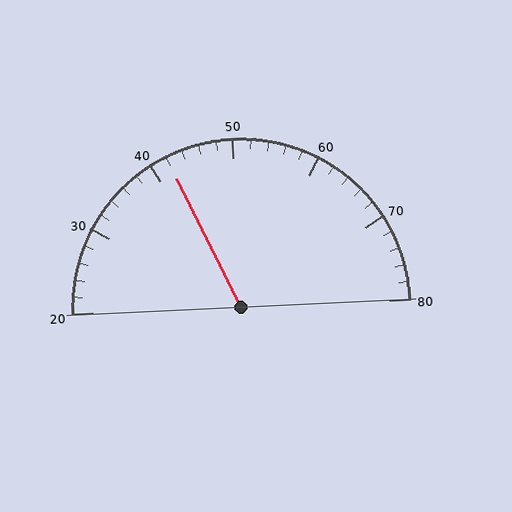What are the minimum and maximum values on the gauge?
The gauge ranges from 20 to 80.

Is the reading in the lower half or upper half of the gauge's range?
The reading is in the lower half of the range (20 to 80).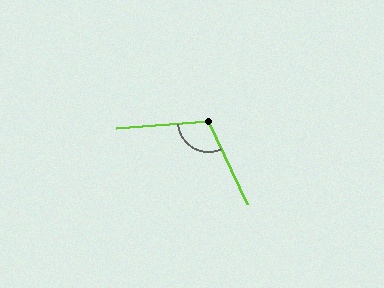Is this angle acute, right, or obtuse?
It is obtuse.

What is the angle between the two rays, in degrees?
Approximately 111 degrees.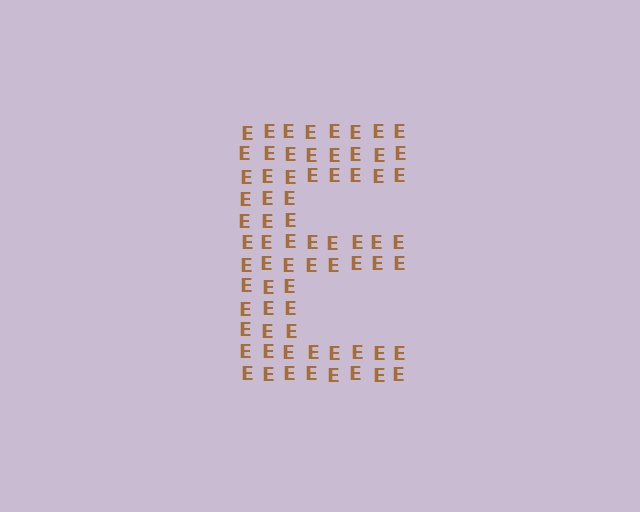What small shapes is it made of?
It is made of small letter E's.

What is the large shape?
The large shape is the letter E.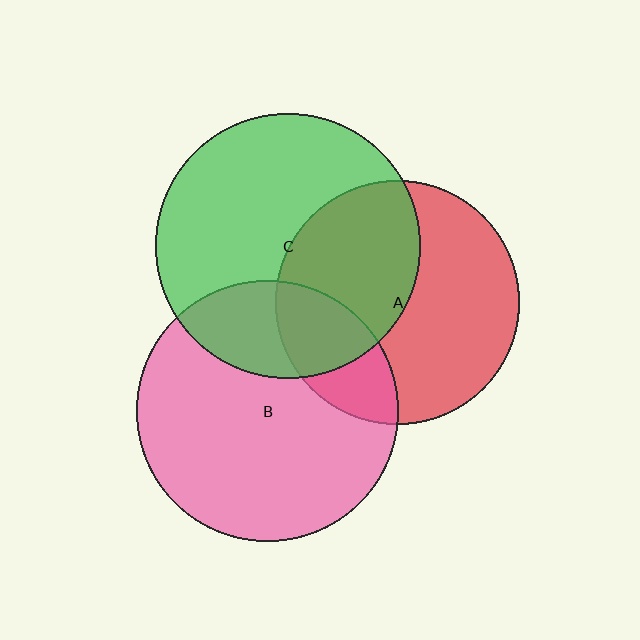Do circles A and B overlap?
Yes.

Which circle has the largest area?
Circle C (green).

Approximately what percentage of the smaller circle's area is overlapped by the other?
Approximately 25%.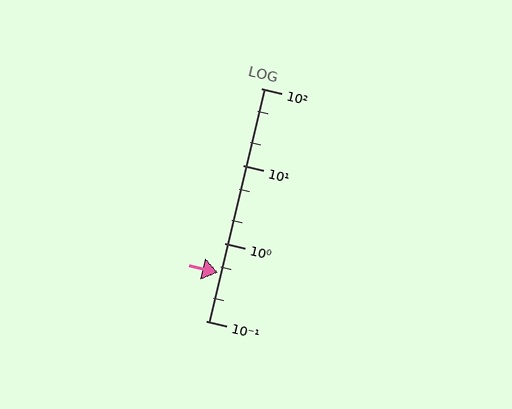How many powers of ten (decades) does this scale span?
The scale spans 3 decades, from 0.1 to 100.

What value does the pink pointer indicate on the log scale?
The pointer indicates approximately 0.42.